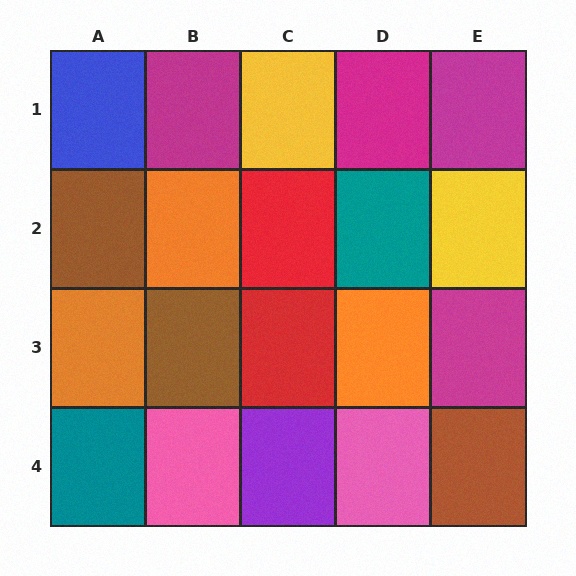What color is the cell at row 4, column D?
Pink.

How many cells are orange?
3 cells are orange.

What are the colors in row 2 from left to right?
Brown, orange, red, teal, yellow.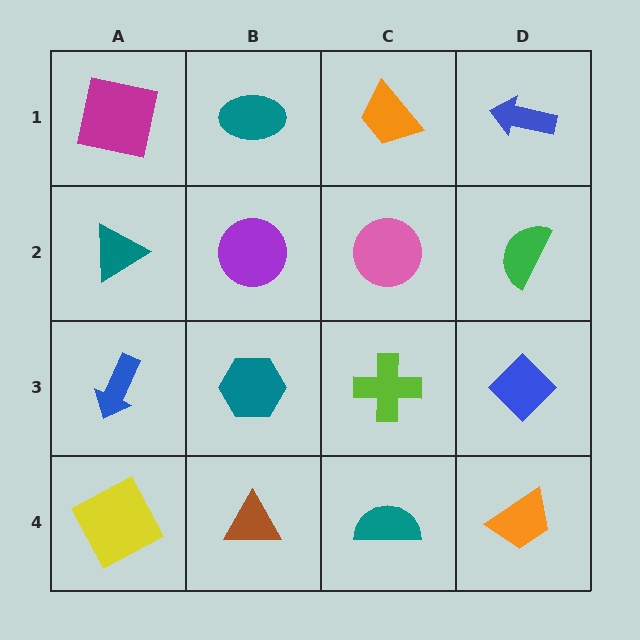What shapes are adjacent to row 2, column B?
A teal ellipse (row 1, column B), a teal hexagon (row 3, column B), a teal triangle (row 2, column A), a pink circle (row 2, column C).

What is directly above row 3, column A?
A teal triangle.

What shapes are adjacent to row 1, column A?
A teal triangle (row 2, column A), a teal ellipse (row 1, column B).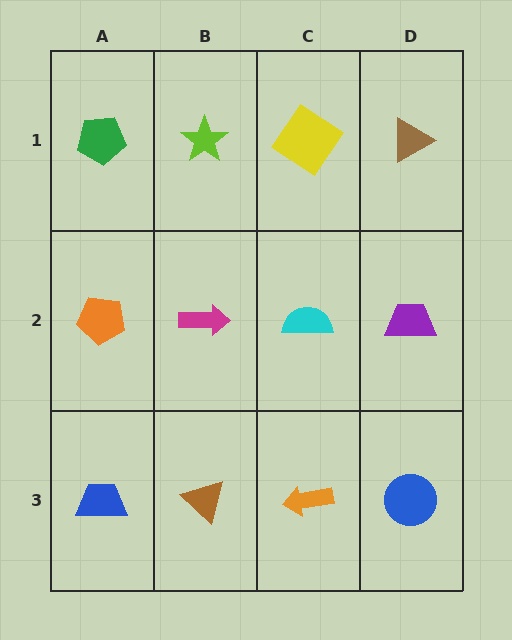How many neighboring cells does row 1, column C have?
3.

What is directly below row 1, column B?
A magenta arrow.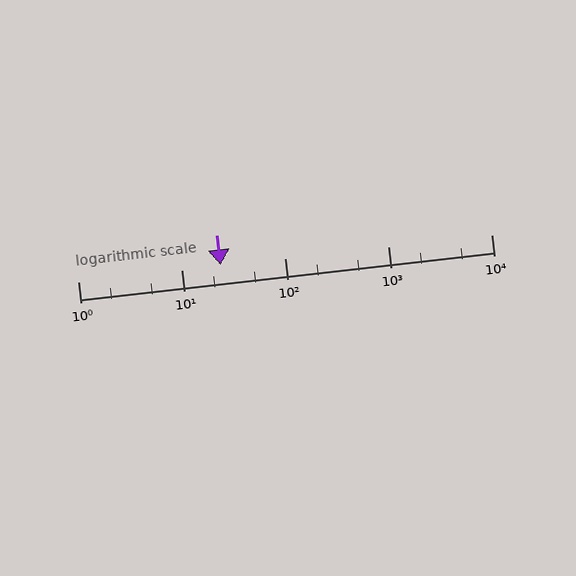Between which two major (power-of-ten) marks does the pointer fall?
The pointer is between 10 and 100.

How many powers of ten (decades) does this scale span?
The scale spans 4 decades, from 1 to 10000.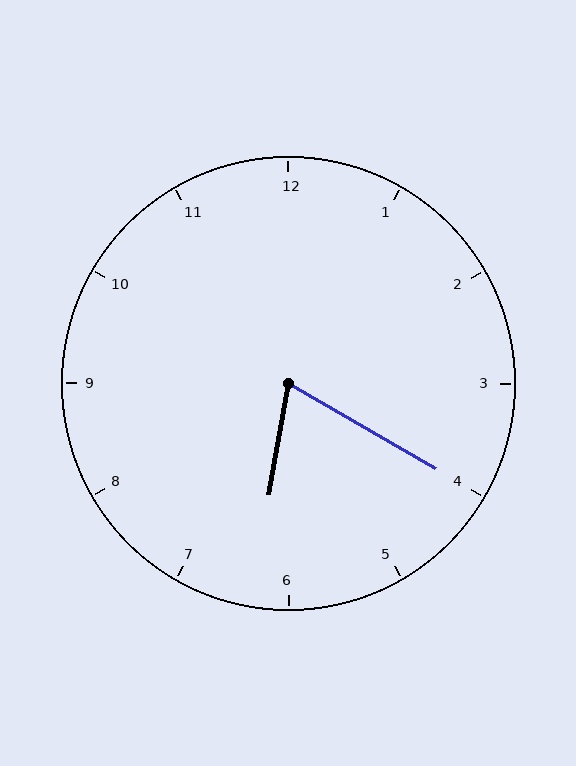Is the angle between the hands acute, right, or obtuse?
It is acute.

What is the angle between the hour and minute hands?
Approximately 70 degrees.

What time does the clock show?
6:20.